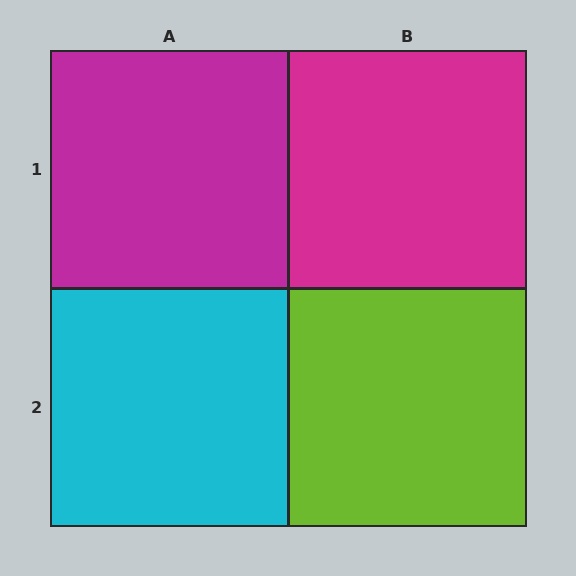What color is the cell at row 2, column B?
Lime.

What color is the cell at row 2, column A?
Cyan.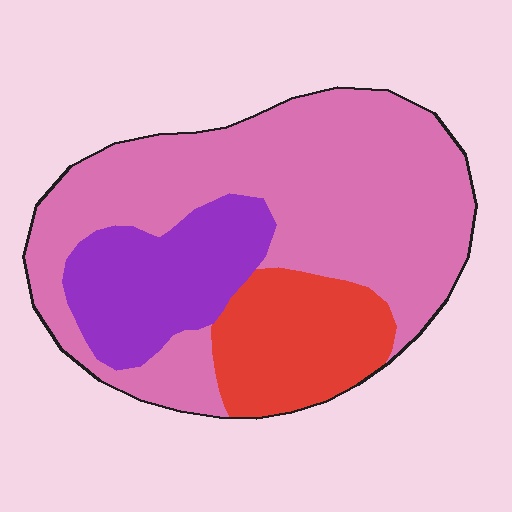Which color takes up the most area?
Pink, at roughly 60%.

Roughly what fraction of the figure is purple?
Purple takes up about one fifth (1/5) of the figure.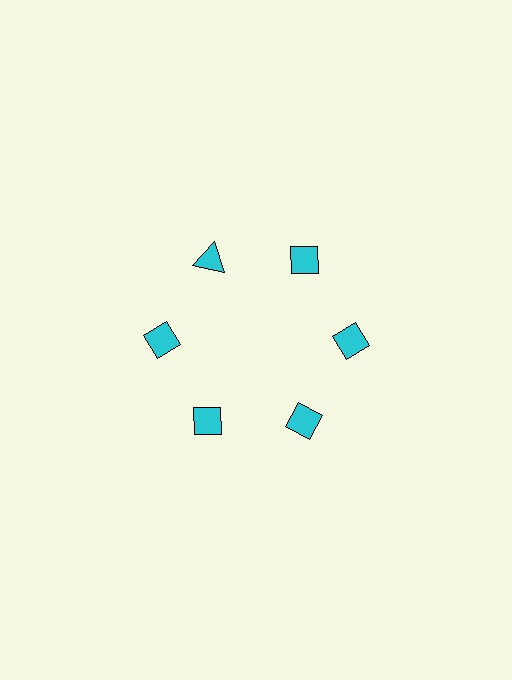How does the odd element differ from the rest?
It has a different shape: triangle instead of diamond.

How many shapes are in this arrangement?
There are 6 shapes arranged in a ring pattern.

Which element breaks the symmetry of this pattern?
The cyan triangle at roughly the 11 o'clock position breaks the symmetry. All other shapes are cyan diamonds.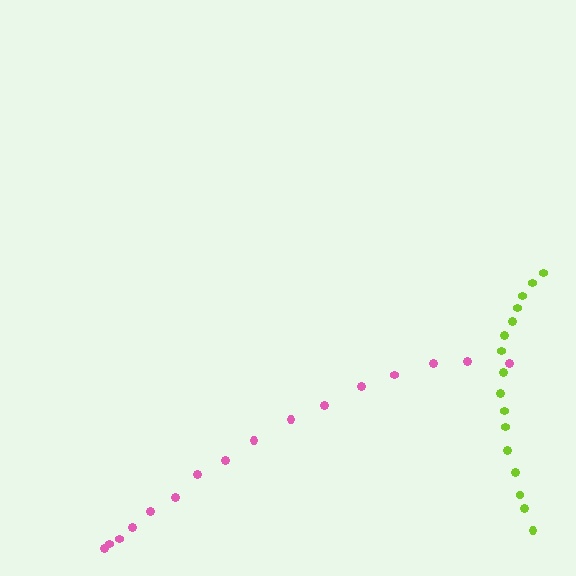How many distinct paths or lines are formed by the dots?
There are 2 distinct paths.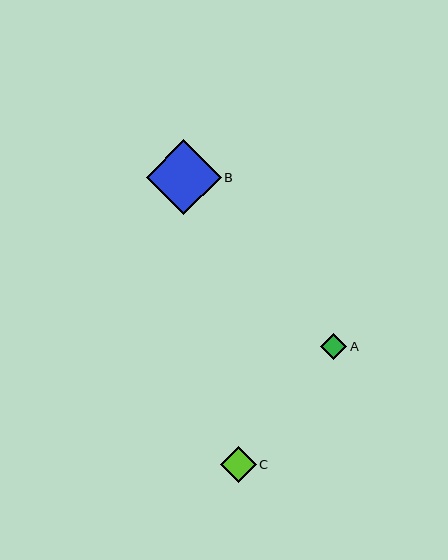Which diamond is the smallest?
Diamond A is the smallest with a size of approximately 26 pixels.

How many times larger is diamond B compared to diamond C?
Diamond B is approximately 2.1 times the size of diamond C.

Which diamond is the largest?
Diamond B is the largest with a size of approximately 75 pixels.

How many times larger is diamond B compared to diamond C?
Diamond B is approximately 2.1 times the size of diamond C.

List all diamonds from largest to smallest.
From largest to smallest: B, C, A.